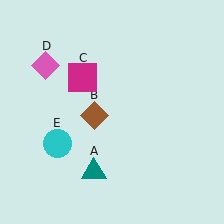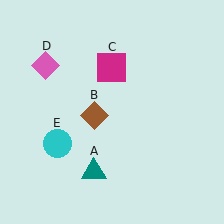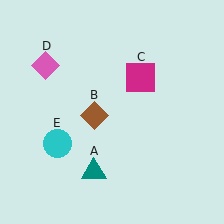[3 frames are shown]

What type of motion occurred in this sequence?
The magenta square (object C) rotated clockwise around the center of the scene.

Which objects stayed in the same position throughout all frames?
Teal triangle (object A) and brown diamond (object B) and pink diamond (object D) and cyan circle (object E) remained stationary.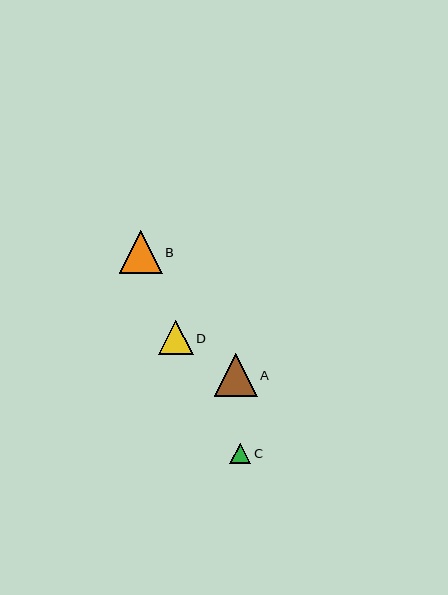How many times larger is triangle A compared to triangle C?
Triangle A is approximately 2.1 times the size of triangle C.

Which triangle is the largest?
Triangle A is the largest with a size of approximately 43 pixels.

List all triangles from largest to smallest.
From largest to smallest: A, B, D, C.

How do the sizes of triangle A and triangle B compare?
Triangle A and triangle B are approximately the same size.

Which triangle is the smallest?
Triangle C is the smallest with a size of approximately 21 pixels.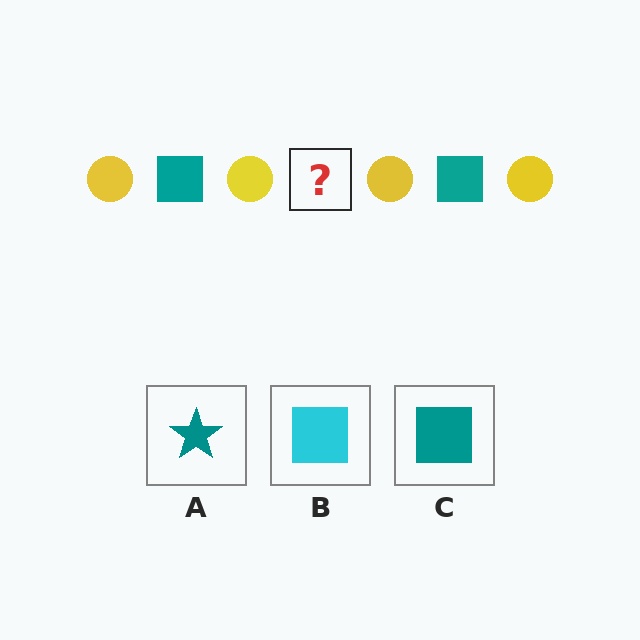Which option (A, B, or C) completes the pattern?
C.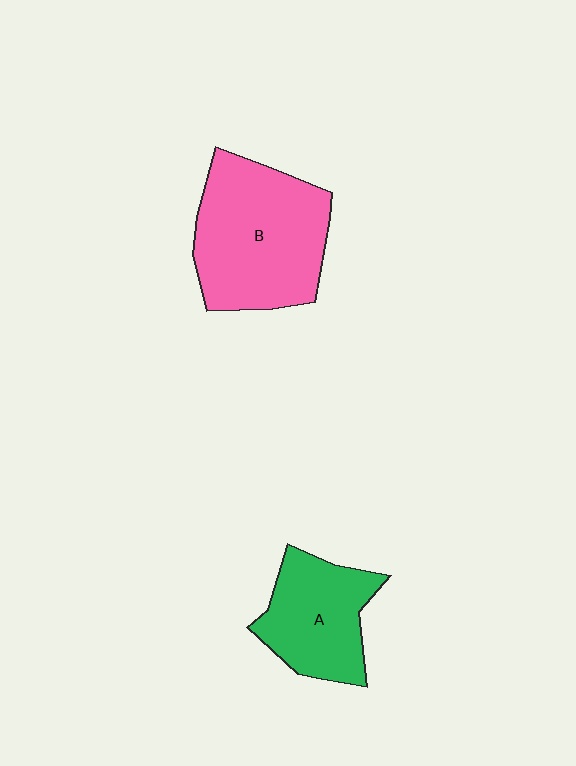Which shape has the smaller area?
Shape A (green).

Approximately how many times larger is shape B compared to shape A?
Approximately 1.5 times.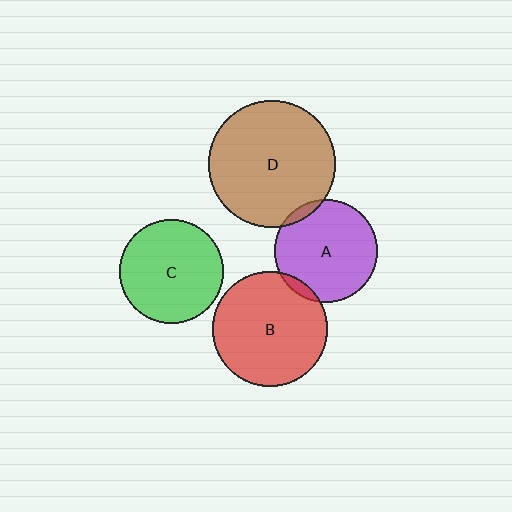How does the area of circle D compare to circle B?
Approximately 1.2 times.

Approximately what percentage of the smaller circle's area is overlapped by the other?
Approximately 5%.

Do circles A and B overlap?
Yes.